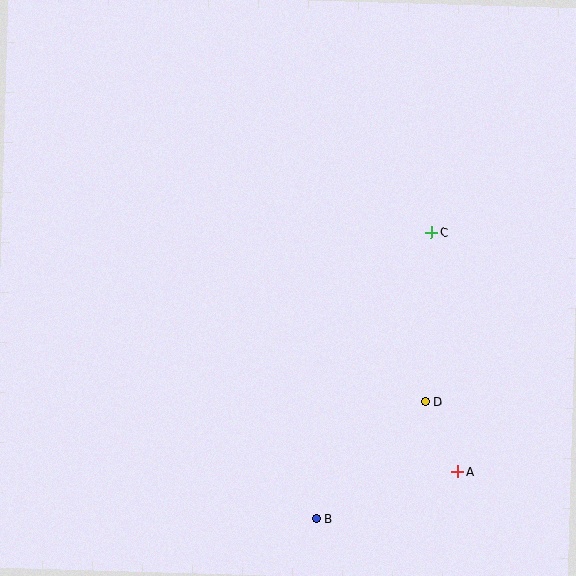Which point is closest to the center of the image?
Point C at (431, 232) is closest to the center.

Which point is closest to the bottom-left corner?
Point B is closest to the bottom-left corner.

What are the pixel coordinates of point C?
Point C is at (431, 232).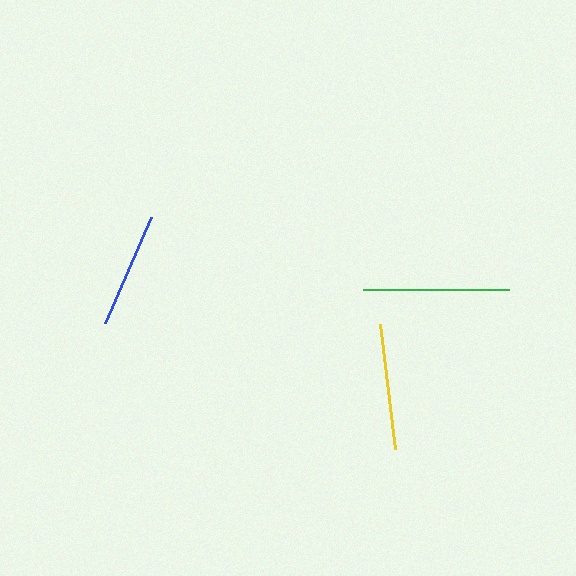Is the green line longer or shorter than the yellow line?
The green line is longer than the yellow line.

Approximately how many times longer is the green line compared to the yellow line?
The green line is approximately 1.2 times the length of the yellow line.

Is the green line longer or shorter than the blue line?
The green line is longer than the blue line.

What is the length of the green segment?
The green segment is approximately 146 pixels long.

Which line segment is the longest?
The green line is the longest at approximately 146 pixels.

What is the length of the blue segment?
The blue segment is approximately 115 pixels long.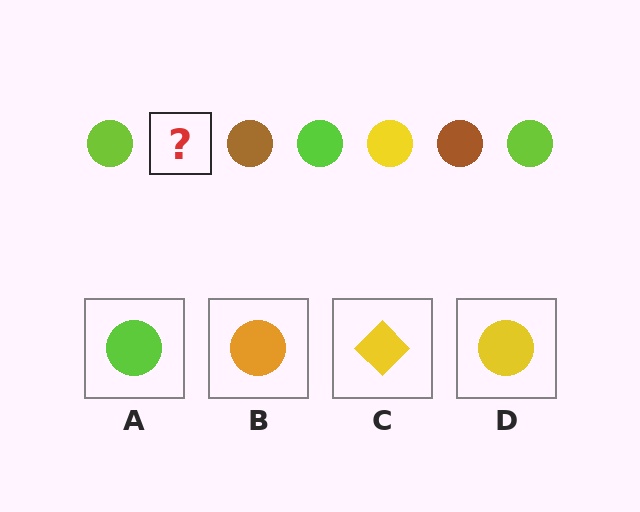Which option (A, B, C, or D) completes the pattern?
D.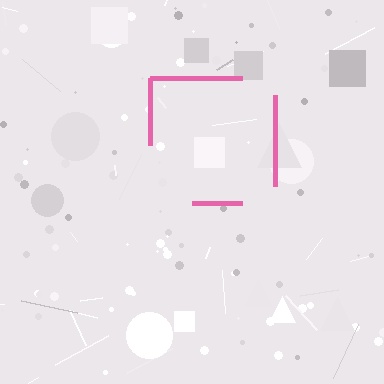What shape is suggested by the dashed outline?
The dashed outline suggests a square.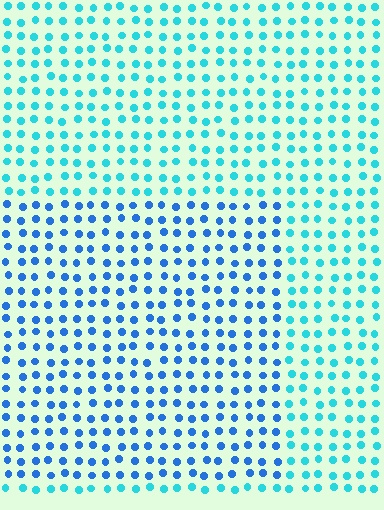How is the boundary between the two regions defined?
The boundary is defined purely by a slight shift in hue (about 33 degrees). Spacing, size, and orientation are identical on both sides.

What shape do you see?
I see a rectangle.